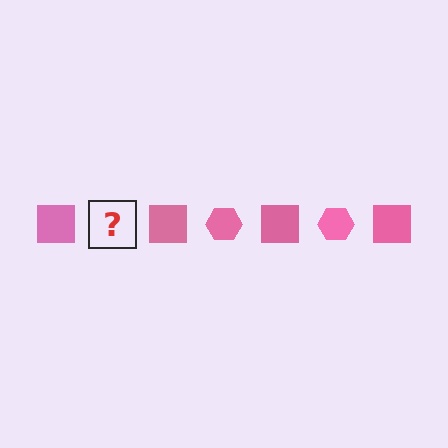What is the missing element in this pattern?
The missing element is a pink hexagon.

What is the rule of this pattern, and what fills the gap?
The rule is that the pattern cycles through square, hexagon shapes in pink. The gap should be filled with a pink hexagon.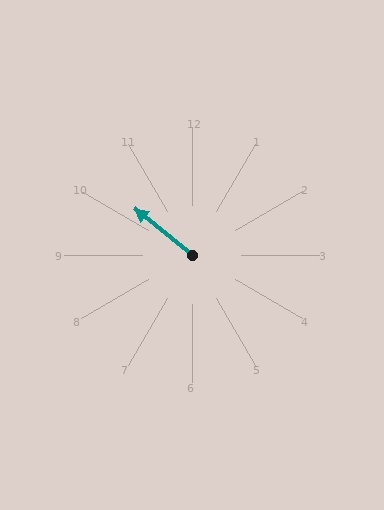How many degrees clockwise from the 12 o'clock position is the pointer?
Approximately 309 degrees.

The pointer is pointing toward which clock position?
Roughly 10 o'clock.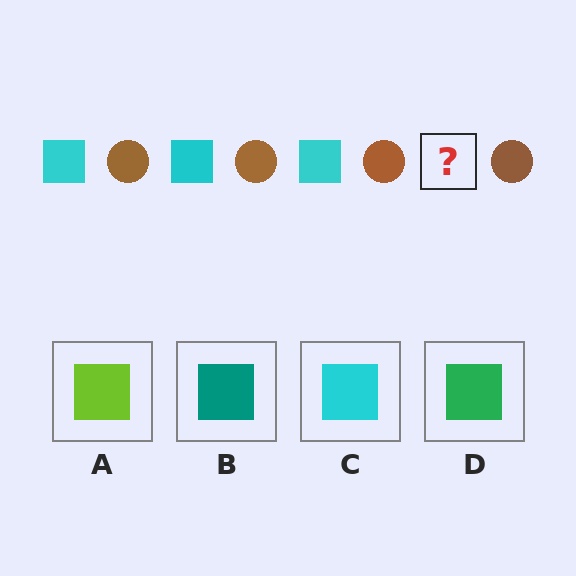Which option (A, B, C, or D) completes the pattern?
C.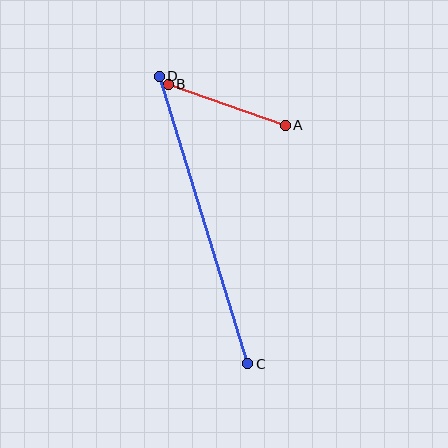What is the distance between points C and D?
The distance is approximately 301 pixels.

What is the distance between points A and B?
The distance is approximately 124 pixels.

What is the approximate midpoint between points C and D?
The midpoint is at approximately (204, 220) pixels.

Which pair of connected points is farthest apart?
Points C and D are farthest apart.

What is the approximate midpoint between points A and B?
The midpoint is at approximately (227, 105) pixels.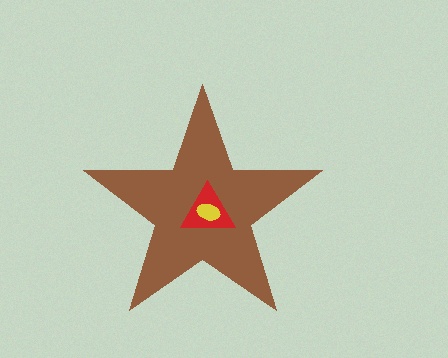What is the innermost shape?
The yellow ellipse.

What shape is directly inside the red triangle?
The yellow ellipse.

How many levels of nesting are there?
3.